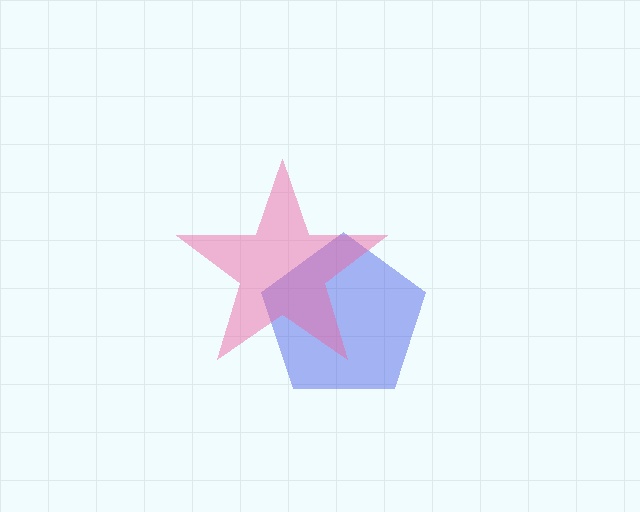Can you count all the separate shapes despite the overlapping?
Yes, there are 2 separate shapes.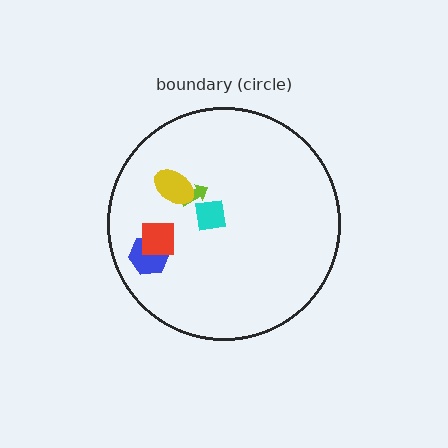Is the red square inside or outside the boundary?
Inside.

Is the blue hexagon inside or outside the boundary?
Inside.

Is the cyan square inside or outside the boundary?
Inside.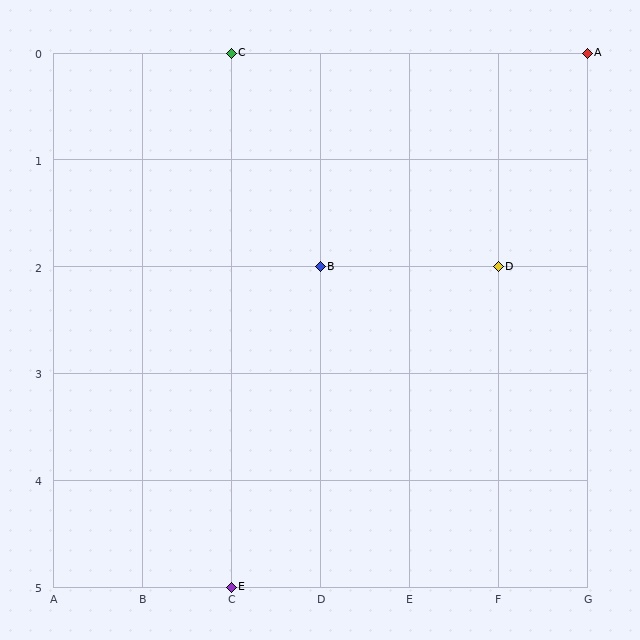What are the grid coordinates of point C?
Point C is at grid coordinates (C, 0).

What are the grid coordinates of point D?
Point D is at grid coordinates (F, 2).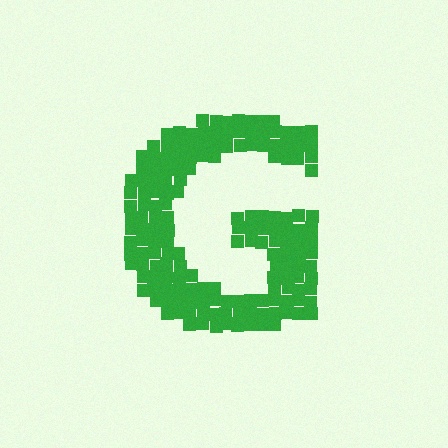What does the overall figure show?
The overall figure shows the letter G.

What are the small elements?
The small elements are squares.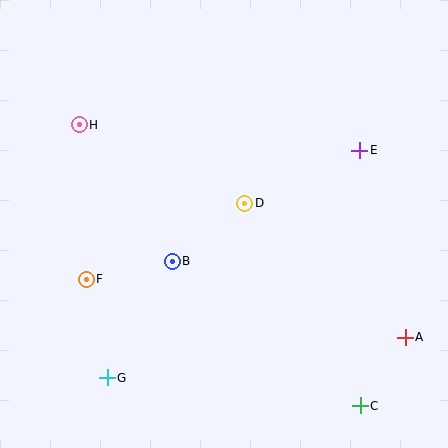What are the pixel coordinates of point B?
Point B is at (172, 261).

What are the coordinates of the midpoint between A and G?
The midpoint between A and G is at (256, 357).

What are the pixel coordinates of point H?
Point H is at (79, 125).